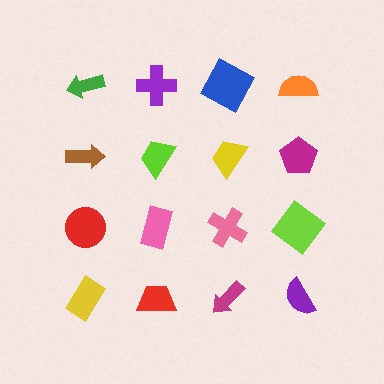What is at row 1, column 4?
An orange semicircle.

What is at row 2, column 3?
A yellow trapezoid.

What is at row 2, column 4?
A magenta pentagon.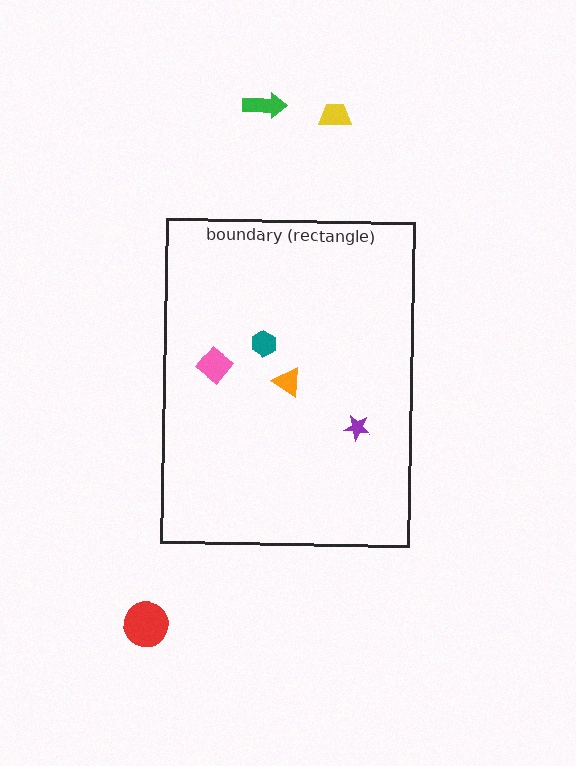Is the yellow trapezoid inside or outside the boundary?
Outside.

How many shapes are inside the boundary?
4 inside, 3 outside.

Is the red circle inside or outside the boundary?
Outside.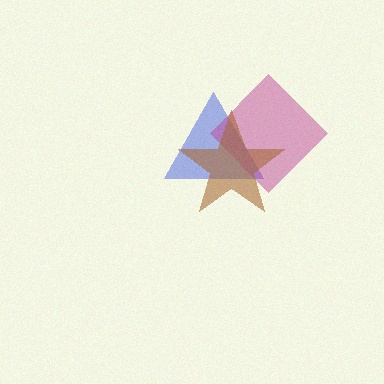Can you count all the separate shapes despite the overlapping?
Yes, there are 3 separate shapes.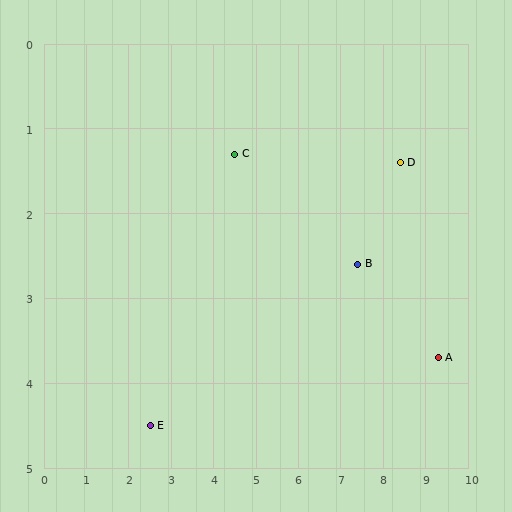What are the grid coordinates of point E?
Point E is at approximately (2.5, 4.5).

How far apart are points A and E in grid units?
Points A and E are about 6.8 grid units apart.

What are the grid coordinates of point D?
Point D is at approximately (8.4, 1.4).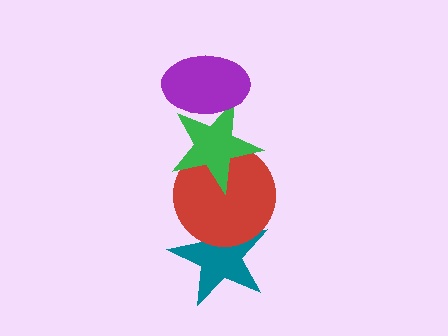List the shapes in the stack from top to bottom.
From top to bottom: the purple ellipse, the green star, the red circle, the teal star.